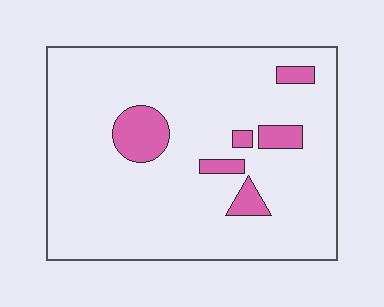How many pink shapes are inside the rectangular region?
6.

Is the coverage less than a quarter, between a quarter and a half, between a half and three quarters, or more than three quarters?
Less than a quarter.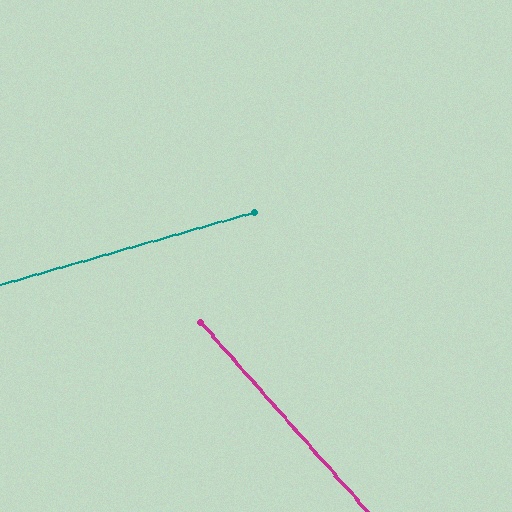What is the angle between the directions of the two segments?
Approximately 64 degrees.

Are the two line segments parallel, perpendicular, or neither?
Neither parallel nor perpendicular — they differ by about 64°.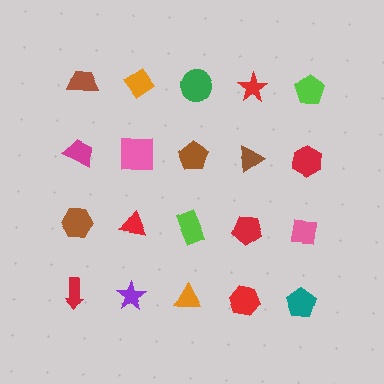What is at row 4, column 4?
A red hexagon.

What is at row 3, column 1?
A brown hexagon.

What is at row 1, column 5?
A lime pentagon.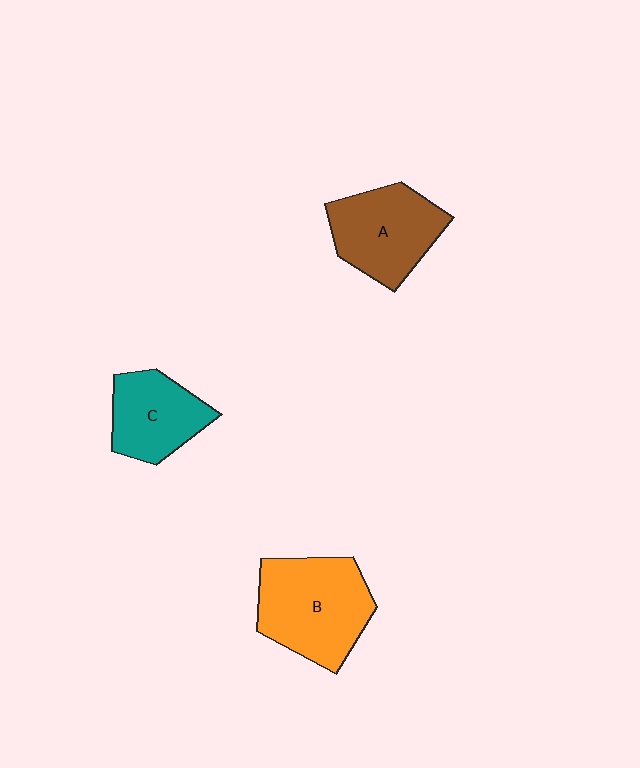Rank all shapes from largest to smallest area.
From largest to smallest: B (orange), A (brown), C (teal).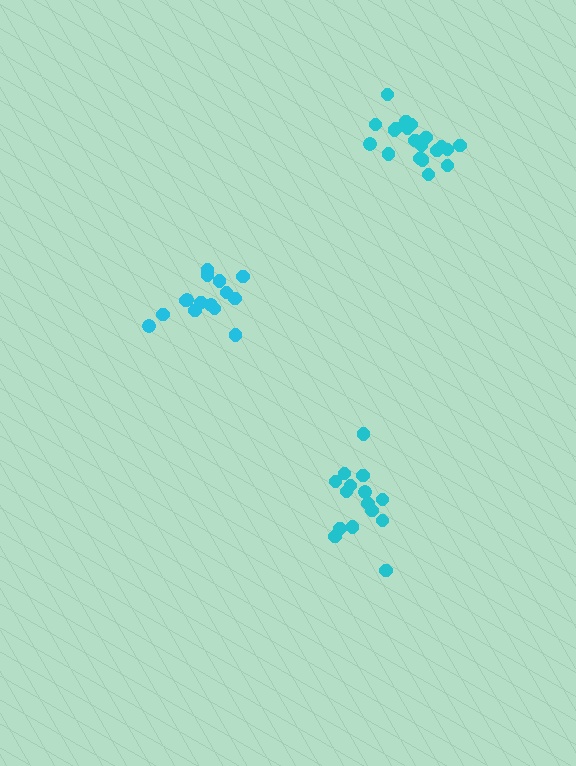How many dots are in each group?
Group 1: 15 dots, Group 2: 15 dots, Group 3: 20 dots (50 total).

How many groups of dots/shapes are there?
There are 3 groups.